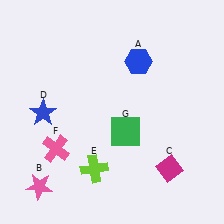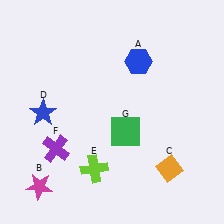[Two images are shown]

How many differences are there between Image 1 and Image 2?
There are 3 differences between the two images.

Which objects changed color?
B changed from pink to magenta. C changed from magenta to orange. F changed from pink to purple.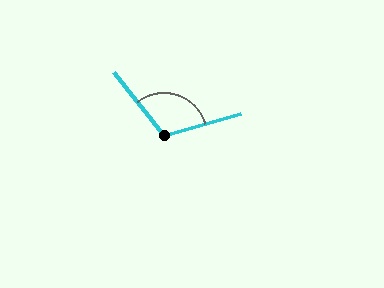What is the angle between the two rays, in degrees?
Approximately 112 degrees.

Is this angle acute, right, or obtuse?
It is obtuse.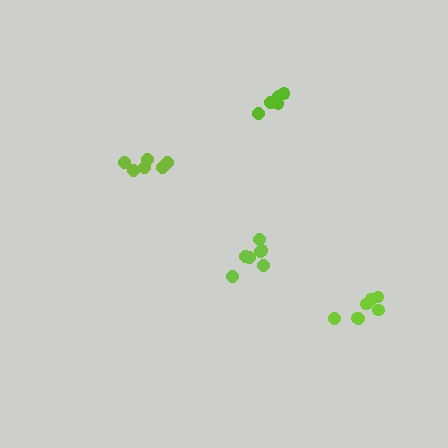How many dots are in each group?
Group 1: 7 dots, Group 2: 6 dots, Group 3: 7 dots, Group 4: 5 dots (25 total).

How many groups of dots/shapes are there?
There are 4 groups.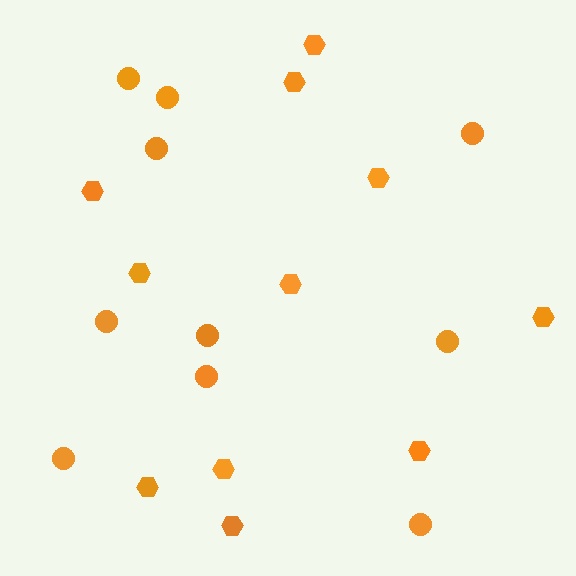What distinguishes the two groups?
There are 2 groups: one group of hexagons (11) and one group of circles (10).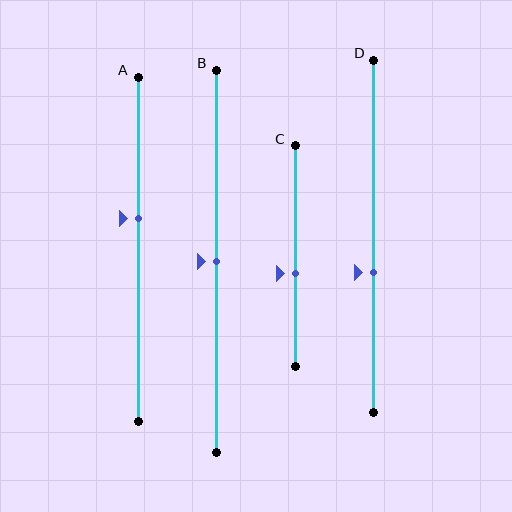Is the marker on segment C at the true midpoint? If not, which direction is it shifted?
No, the marker on segment C is shifted downward by about 8% of the segment length.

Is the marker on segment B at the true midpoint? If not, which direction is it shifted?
Yes, the marker on segment B is at the true midpoint.